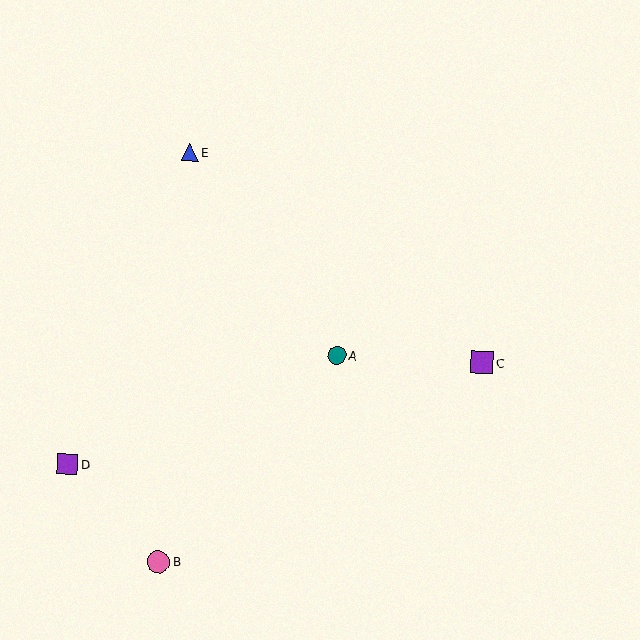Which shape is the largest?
The purple square (labeled C) is the largest.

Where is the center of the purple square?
The center of the purple square is at (68, 464).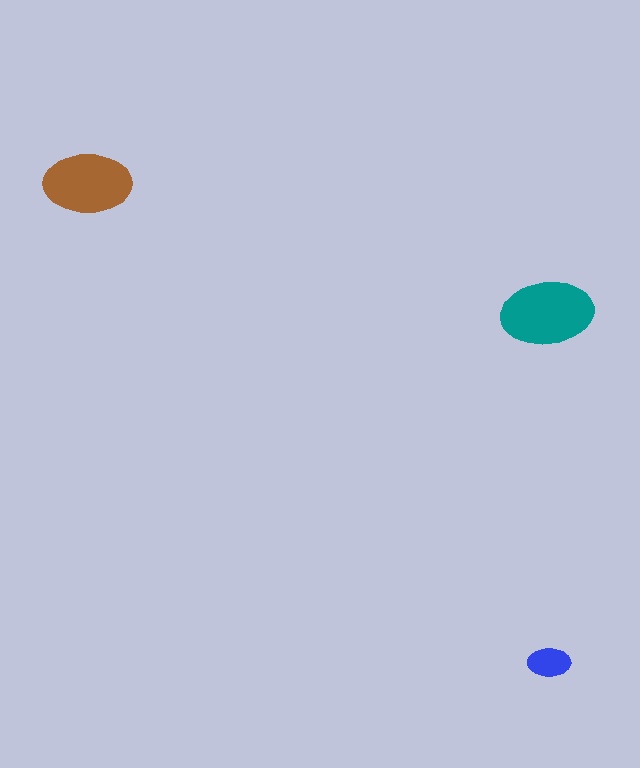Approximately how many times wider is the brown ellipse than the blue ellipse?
About 2 times wider.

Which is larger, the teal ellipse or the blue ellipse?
The teal one.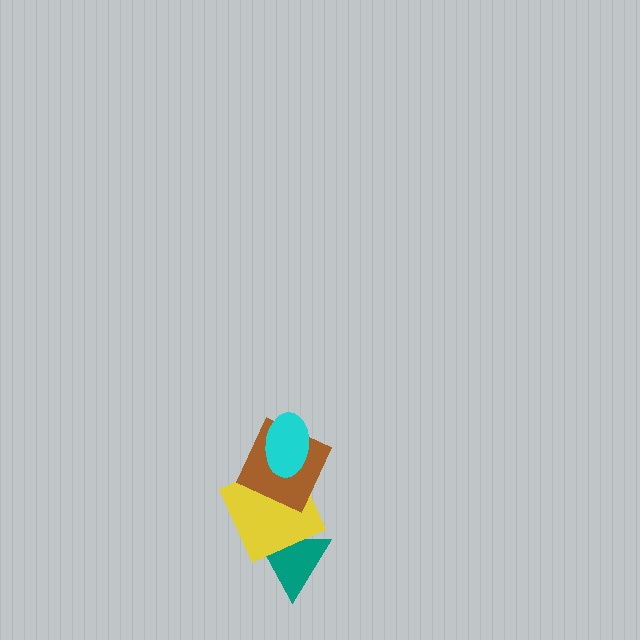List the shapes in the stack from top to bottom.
From top to bottom: the cyan ellipse, the brown square, the yellow square, the teal triangle.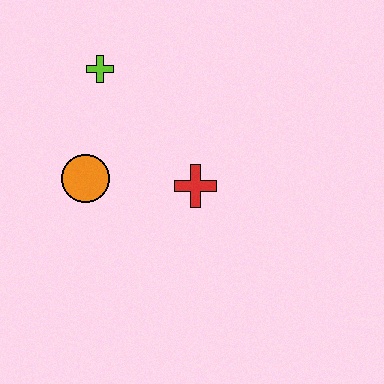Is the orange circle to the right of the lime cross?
No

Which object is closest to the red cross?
The orange circle is closest to the red cross.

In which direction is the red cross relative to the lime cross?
The red cross is below the lime cross.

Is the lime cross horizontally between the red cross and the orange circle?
Yes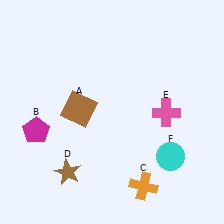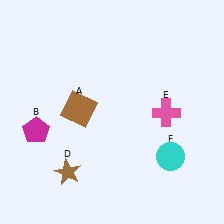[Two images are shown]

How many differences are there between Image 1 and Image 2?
There is 1 difference between the two images.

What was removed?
The orange cross (C) was removed in Image 2.